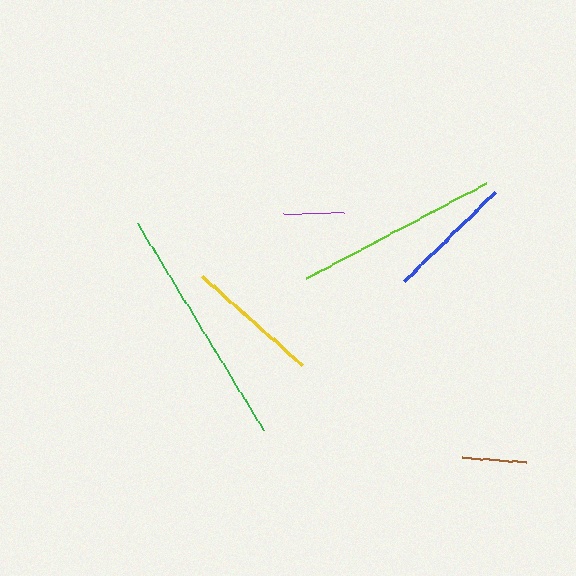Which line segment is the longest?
The green line is the longest at approximately 242 pixels.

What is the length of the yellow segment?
The yellow segment is approximately 134 pixels long.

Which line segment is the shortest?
The purple line is the shortest at approximately 60 pixels.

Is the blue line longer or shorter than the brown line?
The blue line is longer than the brown line.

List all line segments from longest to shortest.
From longest to shortest: green, lime, yellow, blue, brown, purple.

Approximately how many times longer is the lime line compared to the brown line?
The lime line is approximately 3.1 times the length of the brown line.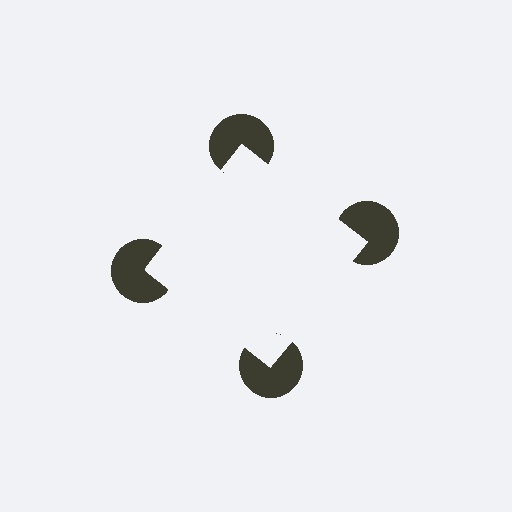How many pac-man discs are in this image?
There are 4 — one at each vertex of the illusory square.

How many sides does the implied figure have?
4 sides.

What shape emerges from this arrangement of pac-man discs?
An illusory square — its edges are inferred from the aligned wedge cuts in the pac-man discs, not physically drawn.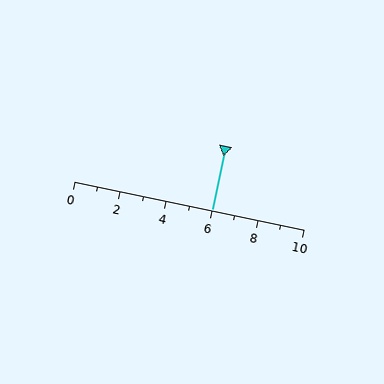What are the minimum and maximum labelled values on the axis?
The axis runs from 0 to 10.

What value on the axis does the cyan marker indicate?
The marker indicates approximately 6.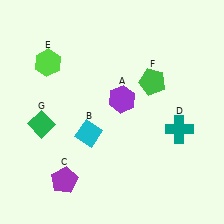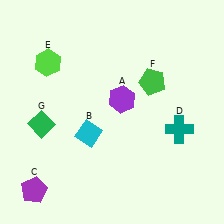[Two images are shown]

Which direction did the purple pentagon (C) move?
The purple pentagon (C) moved left.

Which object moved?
The purple pentagon (C) moved left.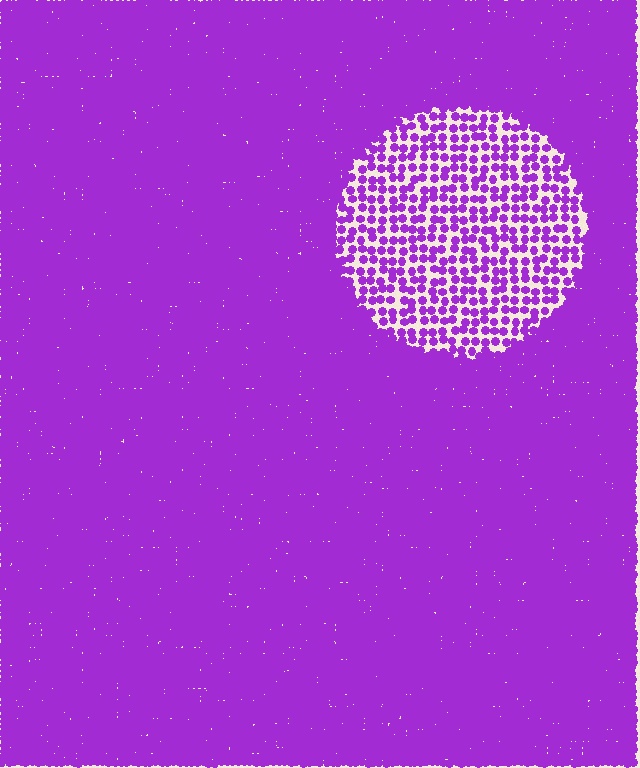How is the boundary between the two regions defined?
The boundary is defined by a change in element density (approximately 3.0x ratio). All elements are the same color, size, and shape.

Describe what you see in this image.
The image contains small purple elements arranged at two different densities. A circle-shaped region is visible where the elements are less densely packed than the surrounding area.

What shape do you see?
I see a circle.